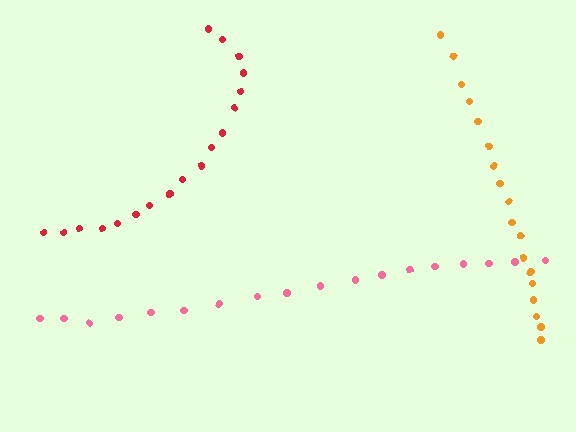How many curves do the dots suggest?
There are 3 distinct paths.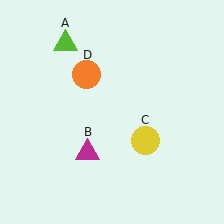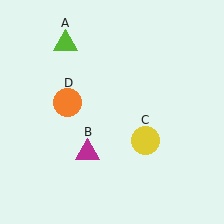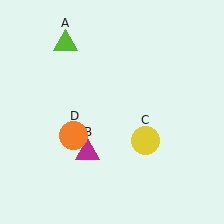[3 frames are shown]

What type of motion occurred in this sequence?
The orange circle (object D) rotated counterclockwise around the center of the scene.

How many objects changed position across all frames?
1 object changed position: orange circle (object D).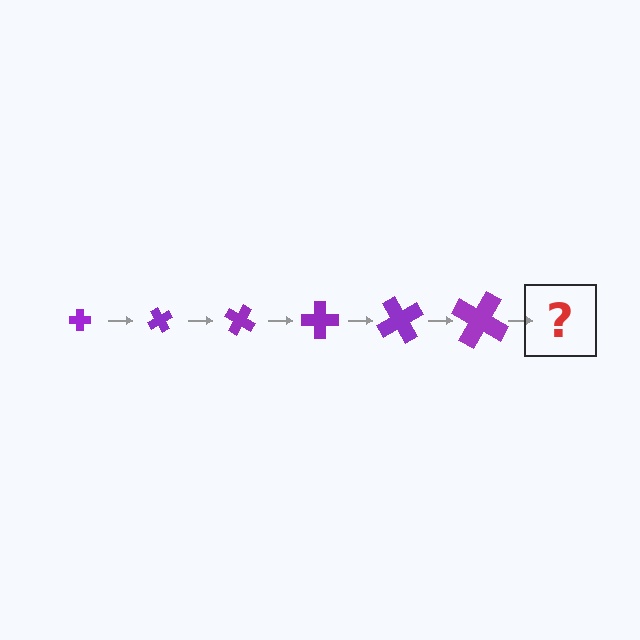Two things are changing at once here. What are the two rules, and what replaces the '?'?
The two rules are that the cross grows larger each step and it rotates 60 degrees each step. The '?' should be a cross, larger than the previous one and rotated 360 degrees from the start.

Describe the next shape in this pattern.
It should be a cross, larger than the previous one and rotated 360 degrees from the start.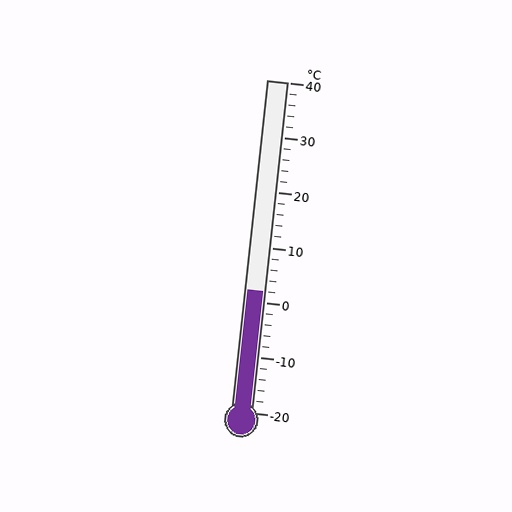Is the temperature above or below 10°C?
The temperature is below 10°C.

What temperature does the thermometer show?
The thermometer shows approximately 2°C.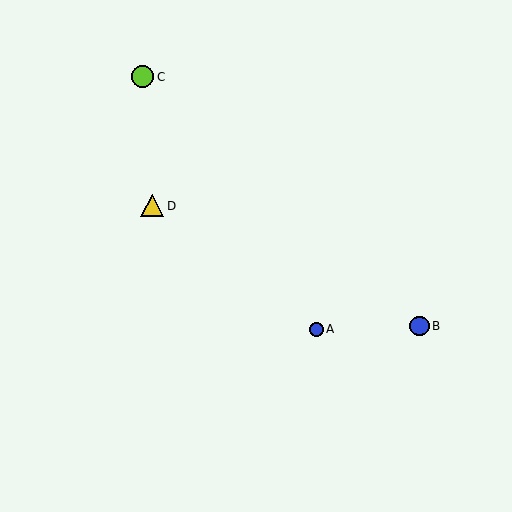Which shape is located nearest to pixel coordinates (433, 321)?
The blue circle (labeled B) at (420, 326) is nearest to that location.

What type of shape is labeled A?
Shape A is a blue circle.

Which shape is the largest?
The yellow triangle (labeled D) is the largest.